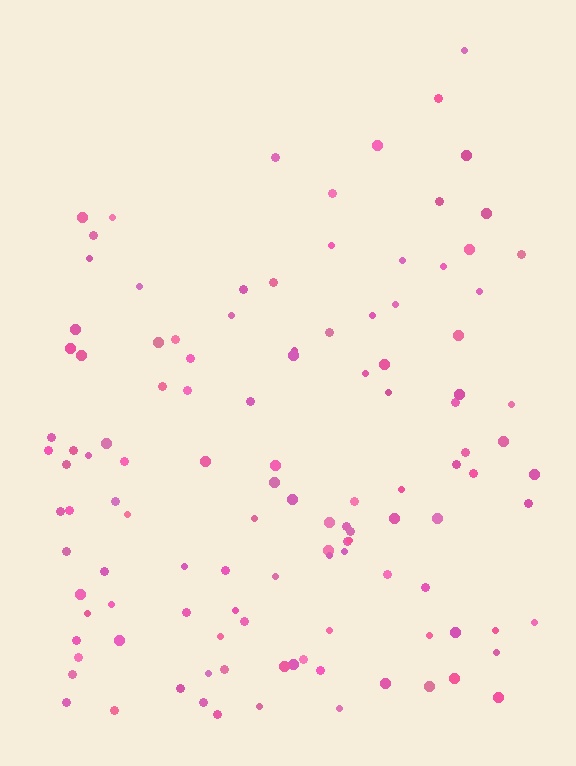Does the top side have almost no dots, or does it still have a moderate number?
Still a moderate number, just noticeably fewer than the bottom.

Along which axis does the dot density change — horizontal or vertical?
Vertical.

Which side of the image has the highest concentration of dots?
The bottom.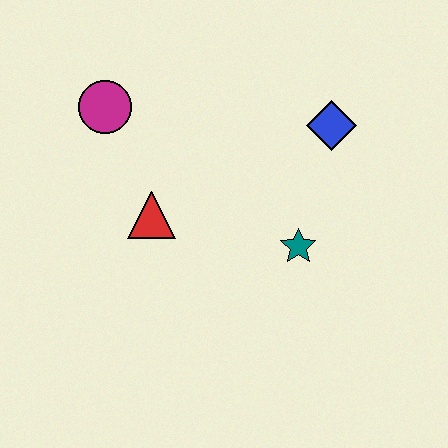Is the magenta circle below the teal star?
No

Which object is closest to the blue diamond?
The teal star is closest to the blue diamond.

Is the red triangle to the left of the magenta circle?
No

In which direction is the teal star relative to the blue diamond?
The teal star is below the blue diamond.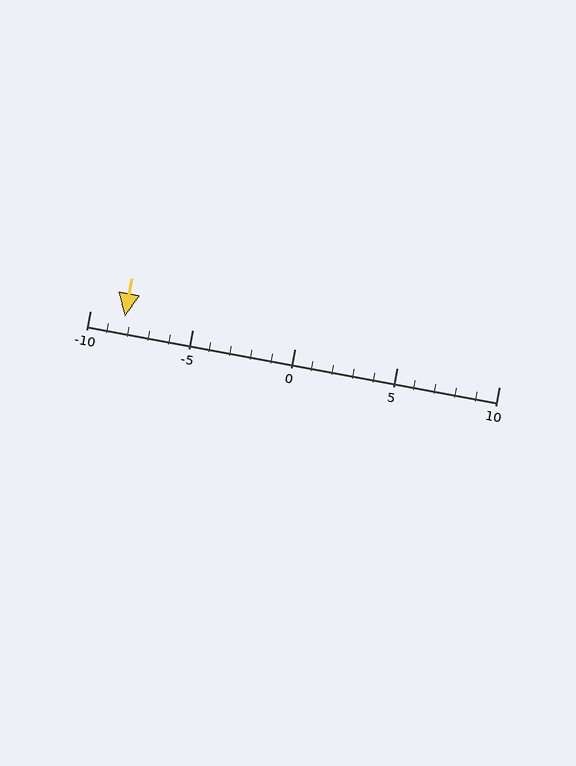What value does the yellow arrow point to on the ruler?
The yellow arrow points to approximately -8.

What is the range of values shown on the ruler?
The ruler shows values from -10 to 10.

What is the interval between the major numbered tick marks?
The major tick marks are spaced 5 units apart.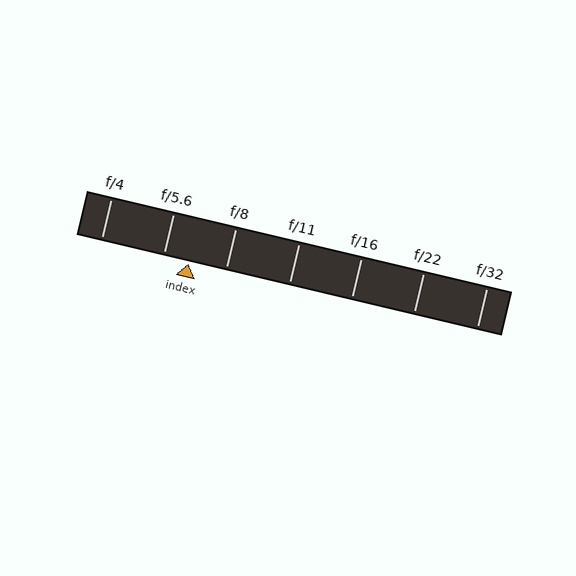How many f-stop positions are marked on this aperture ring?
There are 7 f-stop positions marked.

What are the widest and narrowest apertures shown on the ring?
The widest aperture shown is f/4 and the narrowest is f/32.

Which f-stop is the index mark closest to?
The index mark is closest to f/5.6.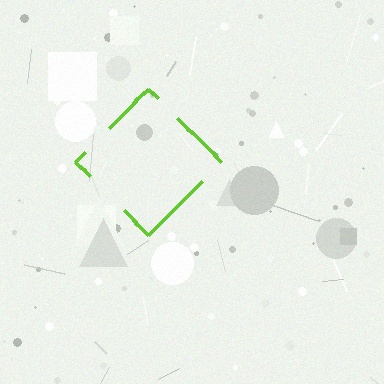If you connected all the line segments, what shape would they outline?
They would outline a diamond.